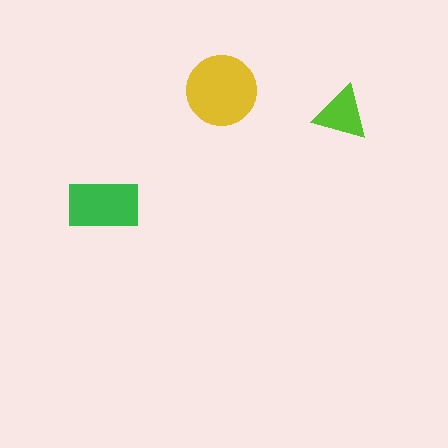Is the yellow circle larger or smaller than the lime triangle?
Larger.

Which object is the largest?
The yellow circle.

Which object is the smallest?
The lime triangle.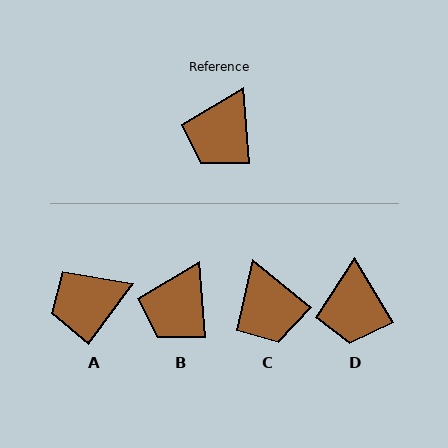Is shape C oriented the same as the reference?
No, it is off by about 46 degrees.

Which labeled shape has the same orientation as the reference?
B.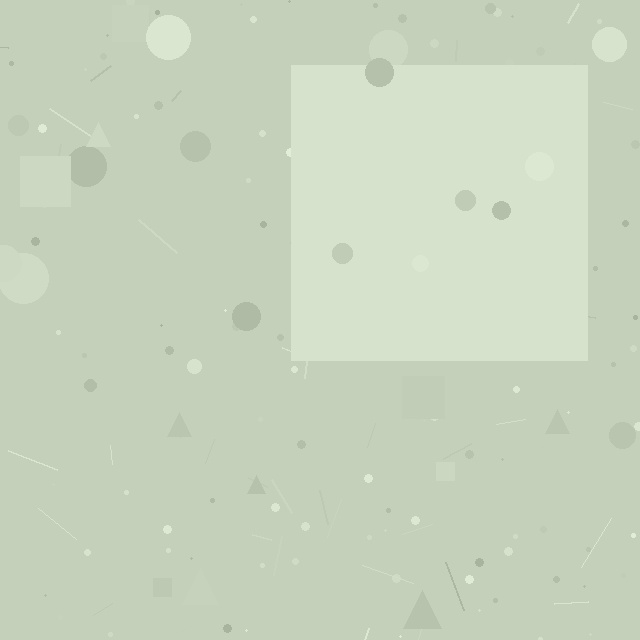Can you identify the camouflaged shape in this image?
The camouflaged shape is a square.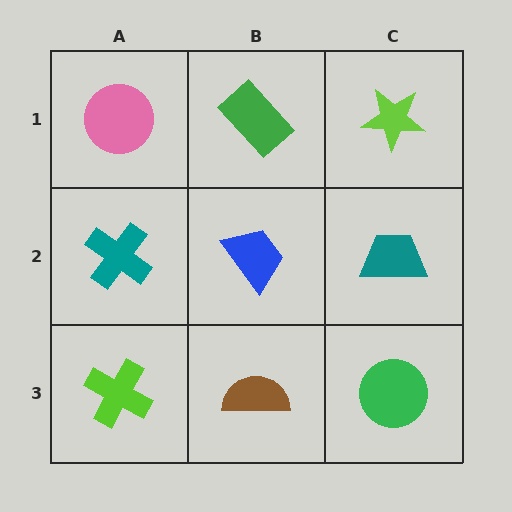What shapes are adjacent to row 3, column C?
A teal trapezoid (row 2, column C), a brown semicircle (row 3, column B).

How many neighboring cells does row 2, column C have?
3.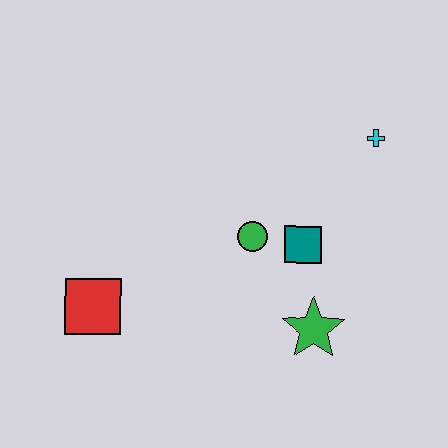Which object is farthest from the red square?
The cyan cross is farthest from the red square.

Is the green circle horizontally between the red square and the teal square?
Yes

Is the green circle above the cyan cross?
No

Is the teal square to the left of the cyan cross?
Yes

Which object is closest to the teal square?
The green circle is closest to the teal square.